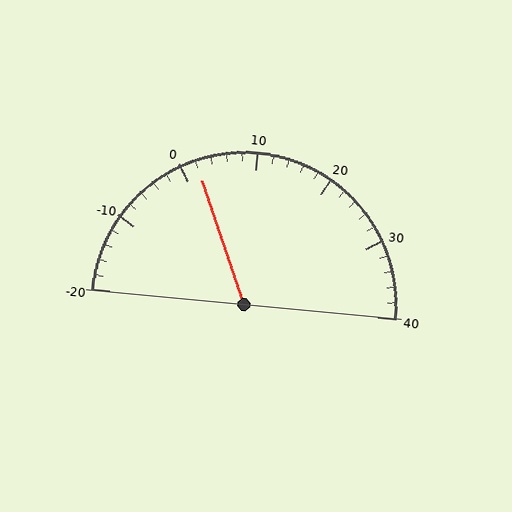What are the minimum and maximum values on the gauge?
The gauge ranges from -20 to 40.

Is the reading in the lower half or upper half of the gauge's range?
The reading is in the lower half of the range (-20 to 40).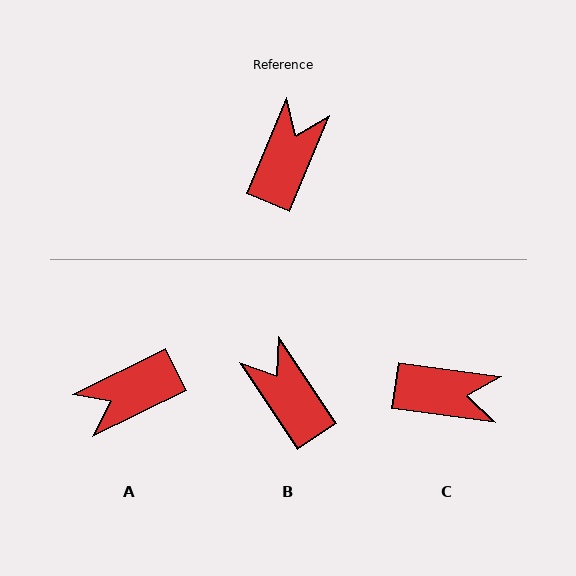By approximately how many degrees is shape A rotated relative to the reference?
Approximately 139 degrees counter-clockwise.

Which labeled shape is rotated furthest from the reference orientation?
A, about 139 degrees away.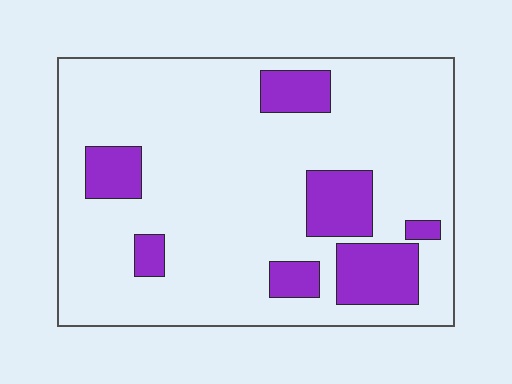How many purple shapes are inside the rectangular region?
7.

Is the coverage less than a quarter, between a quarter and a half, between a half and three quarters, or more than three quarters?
Less than a quarter.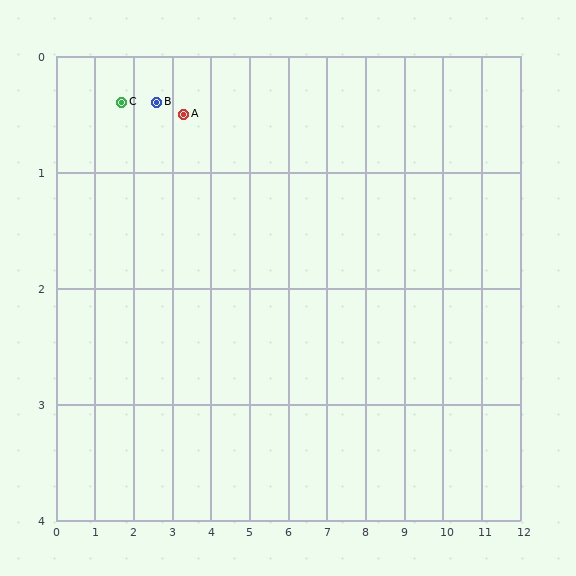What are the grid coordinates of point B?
Point B is at approximately (2.6, 0.4).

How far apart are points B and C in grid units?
Points B and C are about 0.9 grid units apart.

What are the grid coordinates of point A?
Point A is at approximately (3.3, 0.5).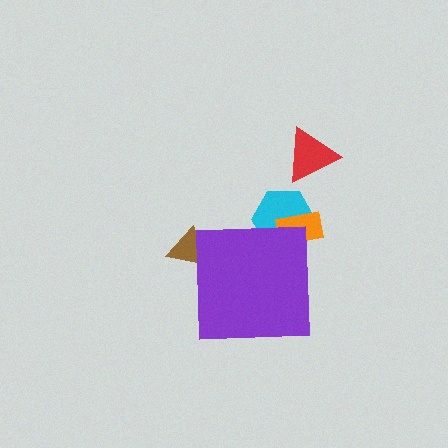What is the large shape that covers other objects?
A purple square.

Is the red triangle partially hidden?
No, the red triangle is fully visible.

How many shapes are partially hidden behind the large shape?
3 shapes are partially hidden.